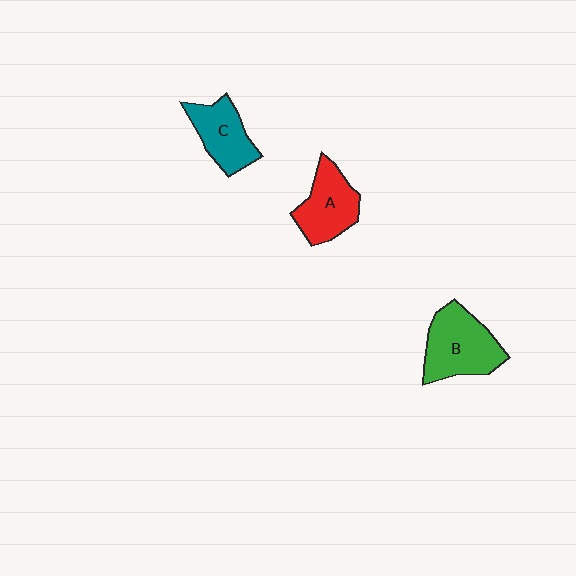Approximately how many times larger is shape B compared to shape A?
Approximately 1.3 times.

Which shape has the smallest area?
Shape C (teal).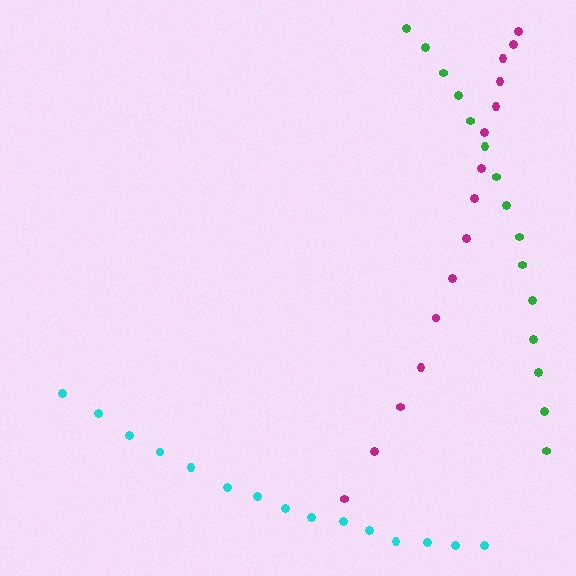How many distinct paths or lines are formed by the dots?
There are 3 distinct paths.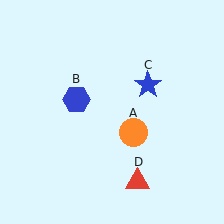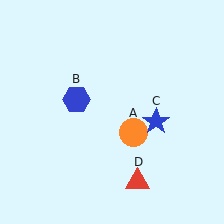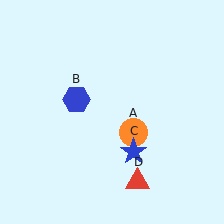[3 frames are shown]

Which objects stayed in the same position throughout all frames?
Orange circle (object A) and blue hexagon (object B) and red triangle (object D) remained stationary.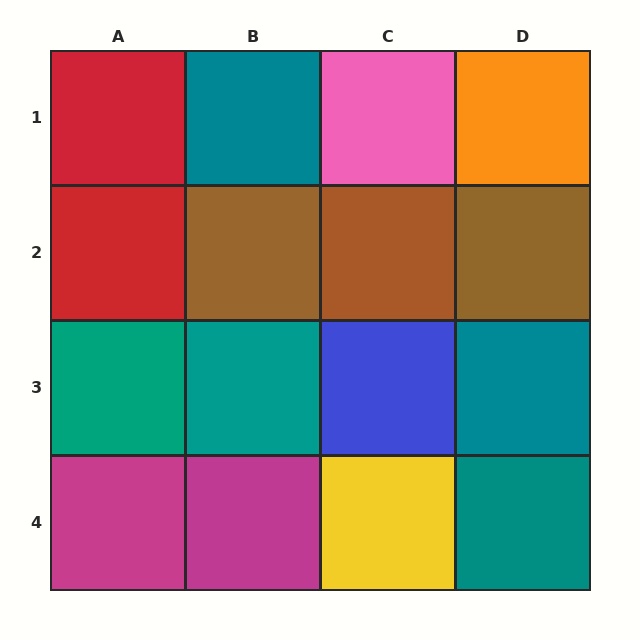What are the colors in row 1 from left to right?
Red, teal, pink, orange.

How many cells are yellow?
1 cell is yellow.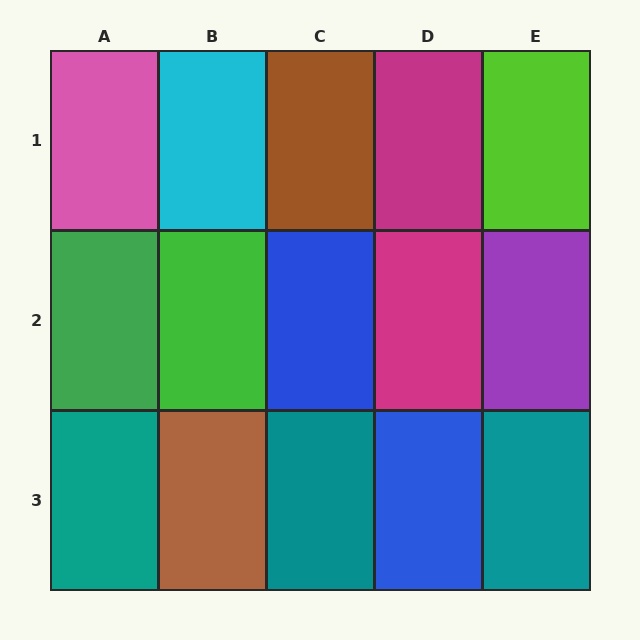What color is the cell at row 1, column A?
Pink.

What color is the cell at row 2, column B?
Green.